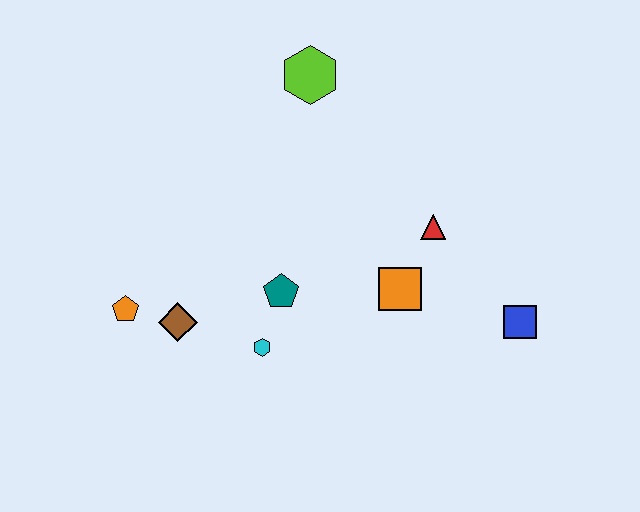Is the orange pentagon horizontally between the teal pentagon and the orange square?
No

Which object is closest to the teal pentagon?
The cyan hexagon is closest to the teal pentagon.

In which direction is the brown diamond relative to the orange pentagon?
The brown diamond is to the right of the orange pentagon.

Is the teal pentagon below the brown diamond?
No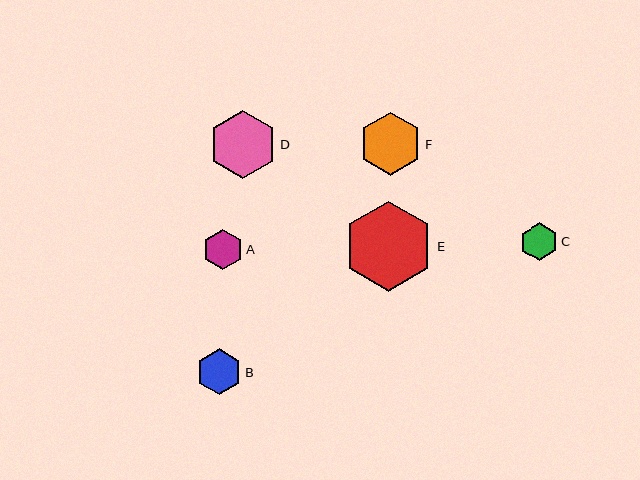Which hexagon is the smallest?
Hexagon C is the smallest with a size of approximately 37 pixels.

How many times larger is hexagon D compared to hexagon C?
Hexagon D is approximately 1.8 times the size of hexagon C.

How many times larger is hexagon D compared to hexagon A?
Hexagon D is approximately 1.7 times the size of hexagon A.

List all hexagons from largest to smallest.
From largest to smallest: E, D, F, B, A, C.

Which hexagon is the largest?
Hexagon E is the largest with a size of approximately 90 pixels.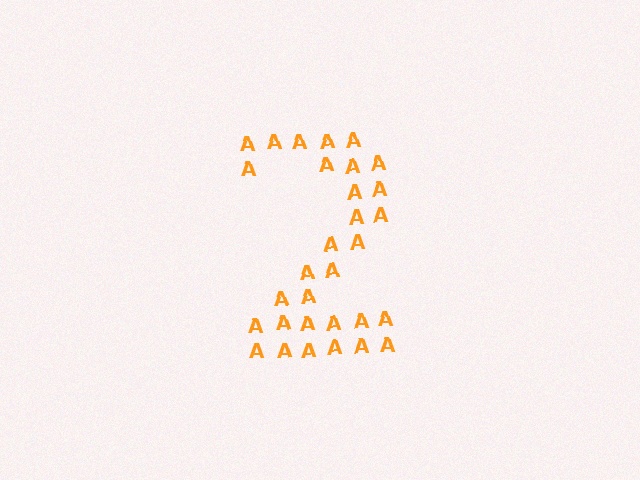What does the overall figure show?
The overall figure shows the digit 2.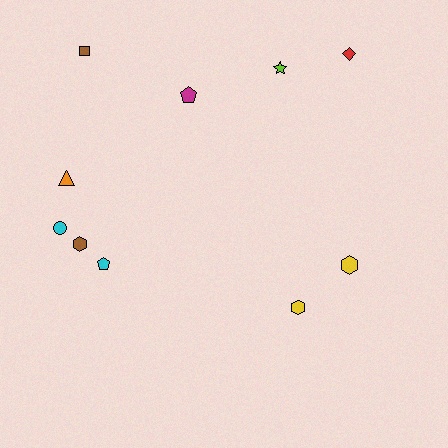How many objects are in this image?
There are 10 objects.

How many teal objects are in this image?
There are no teal objects.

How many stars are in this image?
There is 1 star.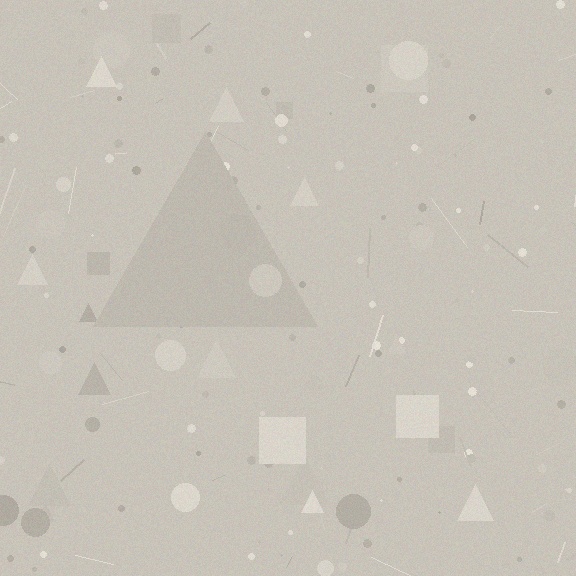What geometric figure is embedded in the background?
A triangle is embedded in the background.